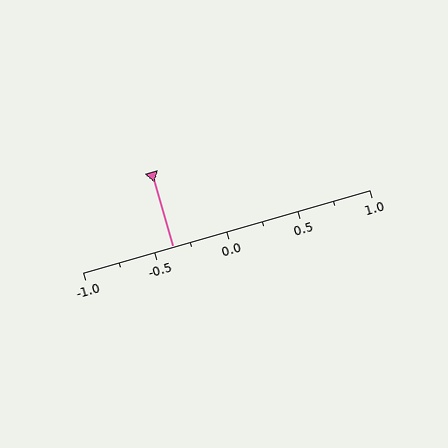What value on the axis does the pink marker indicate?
The marker indicates approximately -0.38.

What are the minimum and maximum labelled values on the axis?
The axis runs from -1.0 to 1.0.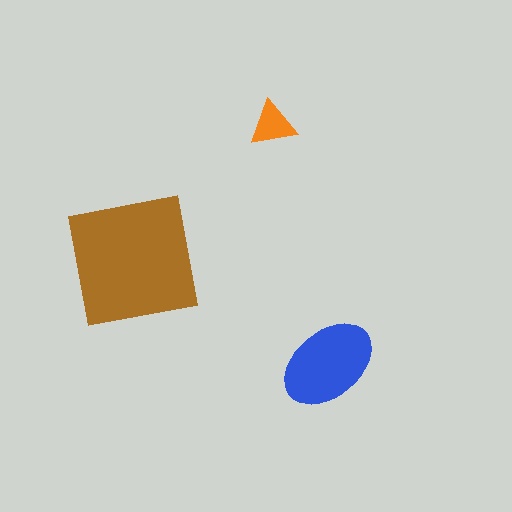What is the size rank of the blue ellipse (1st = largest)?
2nd.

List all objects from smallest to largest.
The orange triangle, the blue ellipse, the brown square.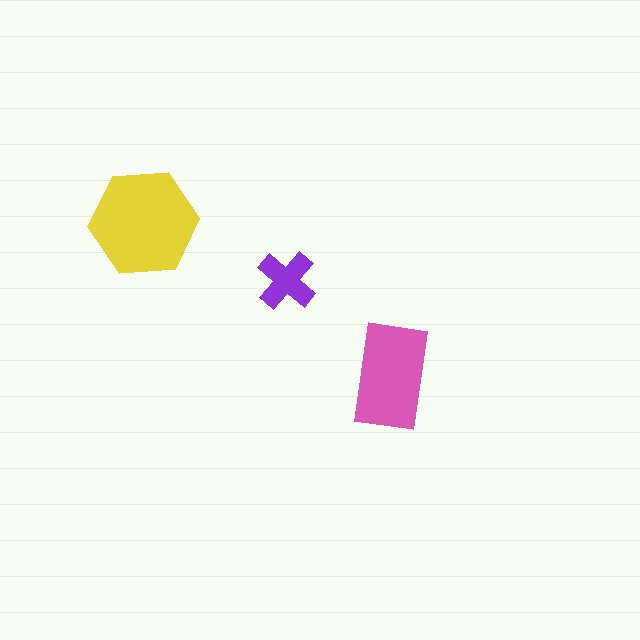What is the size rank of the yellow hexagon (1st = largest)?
1st.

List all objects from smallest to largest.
The purple cross, the pink rectangle, the yellow hexagon.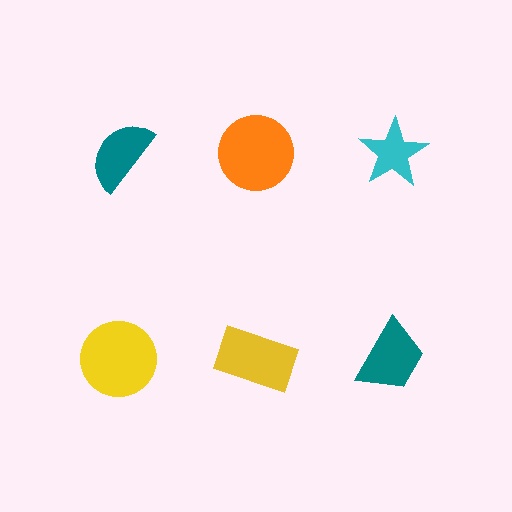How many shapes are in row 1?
3 shapes.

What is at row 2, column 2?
A yellow rectangle.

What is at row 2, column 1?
A yellow circle.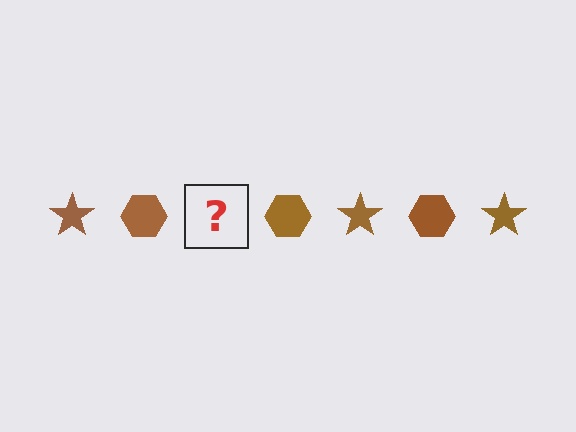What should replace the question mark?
The question mark should be replaced with a brown star.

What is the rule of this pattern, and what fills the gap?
The rule is that the pattern cycles through star, hexagon shapes in brown. The gap should be filled with a brown star.